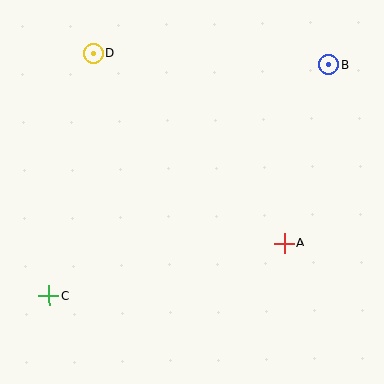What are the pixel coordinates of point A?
Point A is at (284, 243).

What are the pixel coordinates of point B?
Point B is at (329, 65).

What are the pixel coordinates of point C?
Point C is at (49, 296).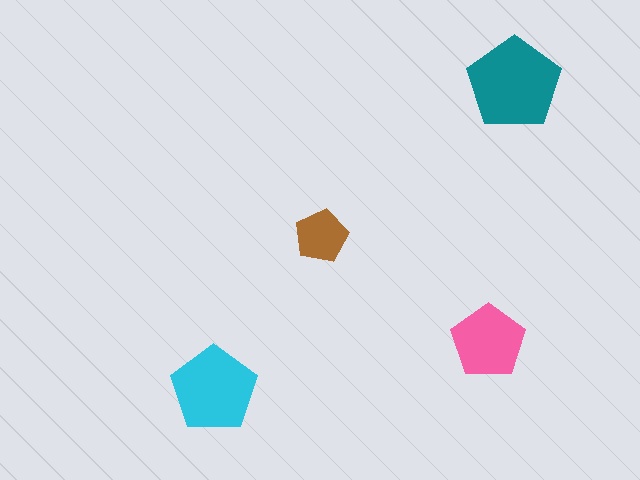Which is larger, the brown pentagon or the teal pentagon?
The teal one.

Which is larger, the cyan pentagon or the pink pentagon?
The cyan one.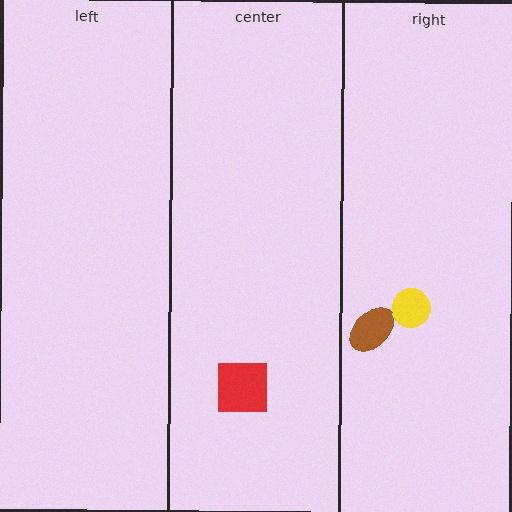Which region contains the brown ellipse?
The right region.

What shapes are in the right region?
The brown ellipse, the yellow circle.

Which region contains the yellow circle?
The right region.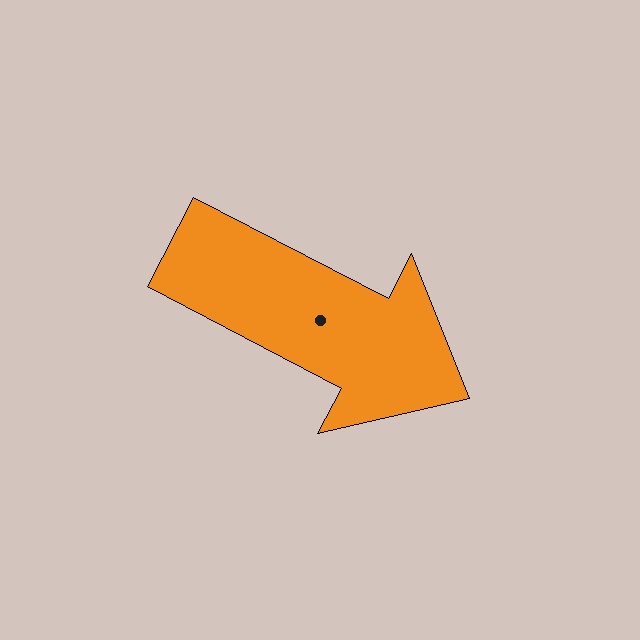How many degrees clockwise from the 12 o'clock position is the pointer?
Approximately 118 degrees.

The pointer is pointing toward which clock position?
Roughly 4 o'clock.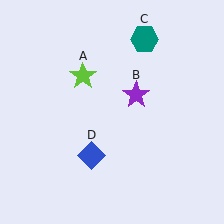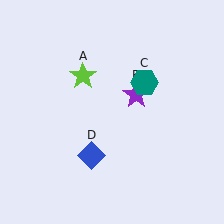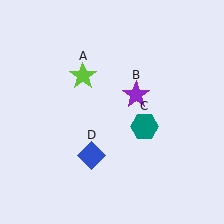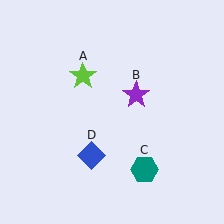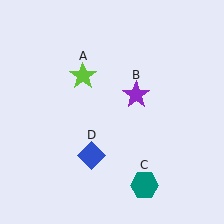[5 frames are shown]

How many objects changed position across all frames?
1 object changed position: teal hexagon (object C).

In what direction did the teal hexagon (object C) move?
The teal hexagon (object C) moved down.